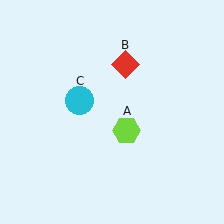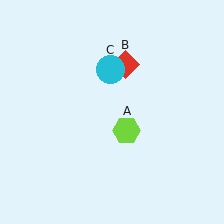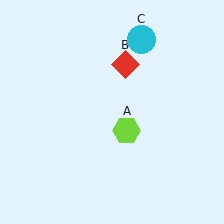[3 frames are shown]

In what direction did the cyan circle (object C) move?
The cyan circle (object C) moved up and to the right.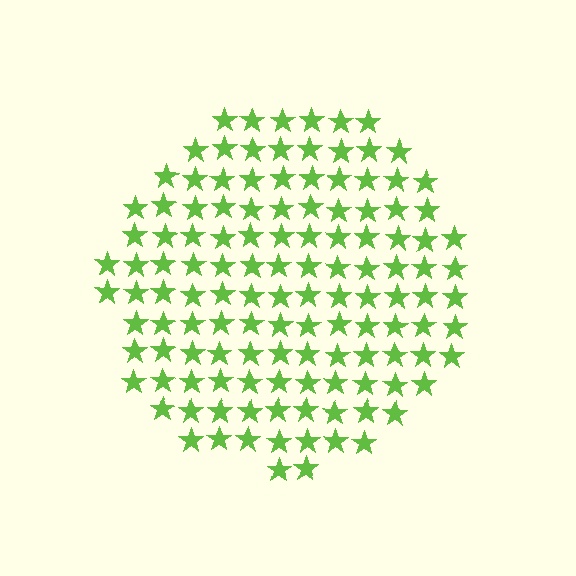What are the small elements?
The small elements are stars.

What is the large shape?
The large shape is a circle.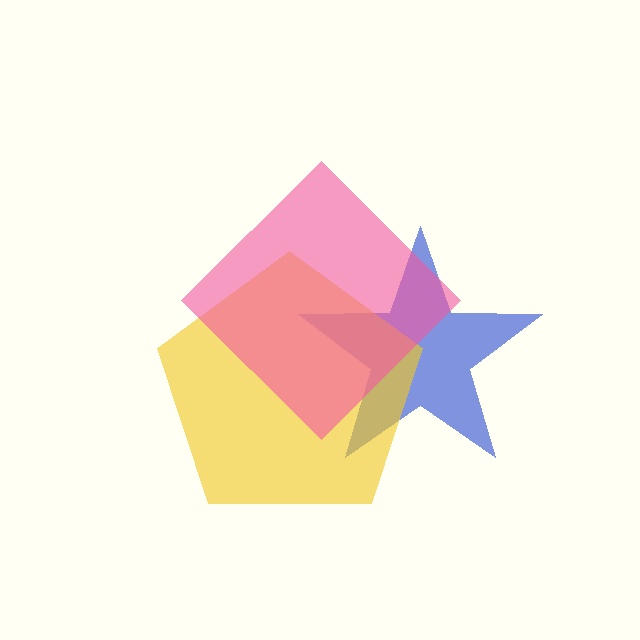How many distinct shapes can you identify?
There are 3 distinct shapes: a blue star, a yellow pentagon, a pink diamond.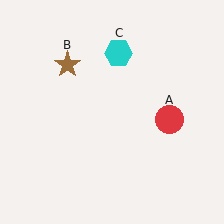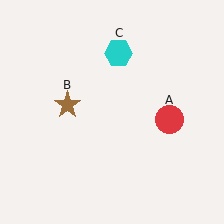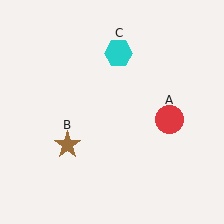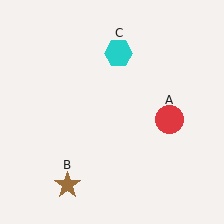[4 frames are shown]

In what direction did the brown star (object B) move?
The brown star (object B) moved down.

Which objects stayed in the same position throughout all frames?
Red circle (object A) and cyan hexagon (object C) remained stationary.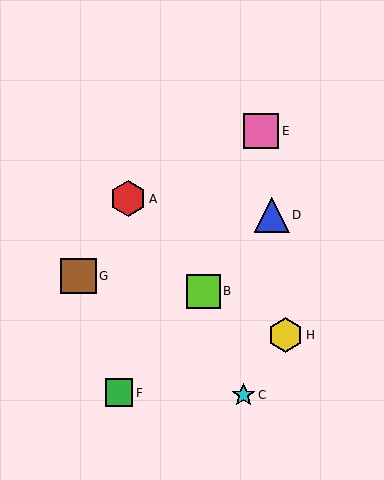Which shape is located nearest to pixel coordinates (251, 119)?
The pink square (labeled E) at (261, 131) is nearest to that location.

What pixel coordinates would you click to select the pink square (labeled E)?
Click at (261, 131) to select the pink square E.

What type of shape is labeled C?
Shape C is a cyan star.